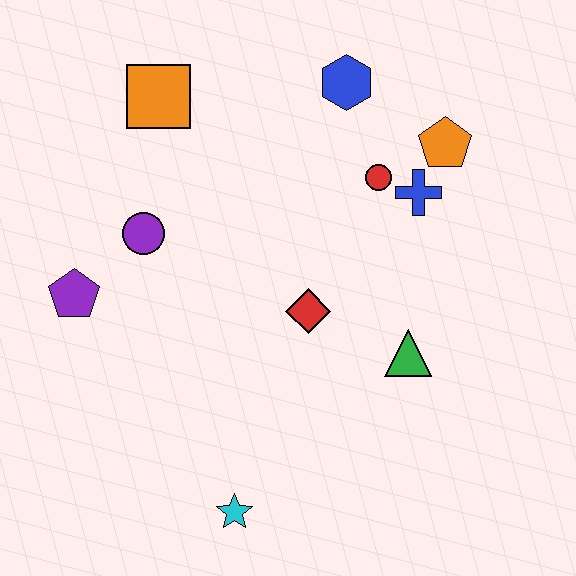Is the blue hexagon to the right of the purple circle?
Yes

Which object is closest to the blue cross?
The red circle is closest to the blue cross.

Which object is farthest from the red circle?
The cyan star is farthest from the red circle.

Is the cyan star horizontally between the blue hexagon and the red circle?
No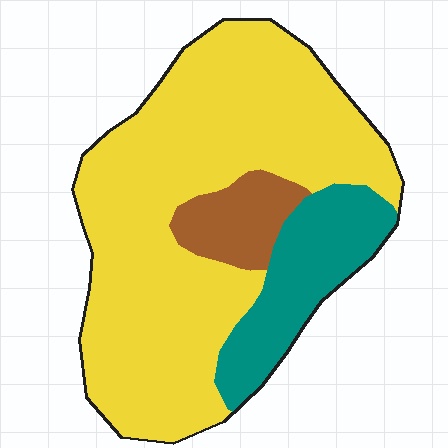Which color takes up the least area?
Brown, at roughly 10%.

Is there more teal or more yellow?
Yellow.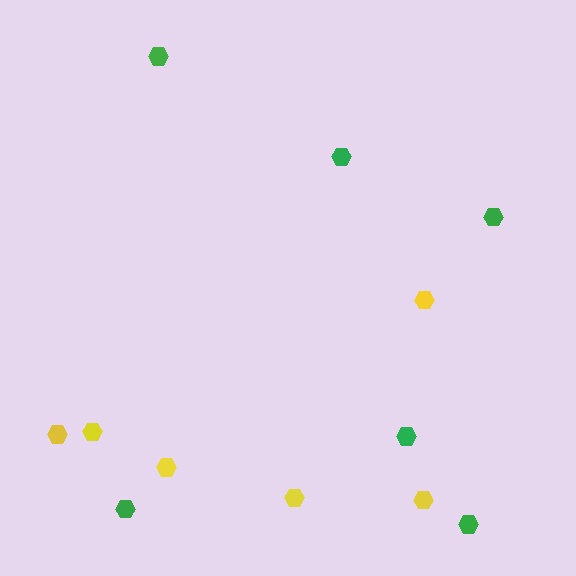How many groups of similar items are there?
There are 2 groups: one group of yellow hexagons (6) and one group of green hexagons (6).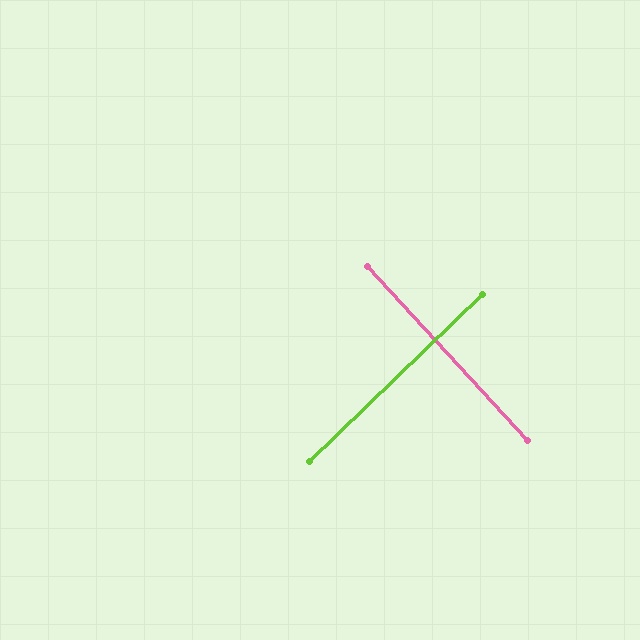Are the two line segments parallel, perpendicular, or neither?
Perpendicular — they meet at approximately 88°.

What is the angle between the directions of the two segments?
Approximately 88 degrees.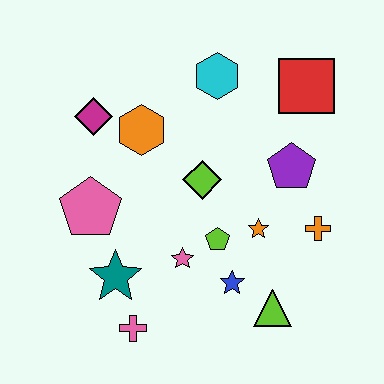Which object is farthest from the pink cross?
The red square is farthest from the pink cross.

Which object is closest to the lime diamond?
The lime pentagon is closest to the lime diamond.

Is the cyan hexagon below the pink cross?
No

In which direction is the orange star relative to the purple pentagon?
The orange star is below the purple pentagon.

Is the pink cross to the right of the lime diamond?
No